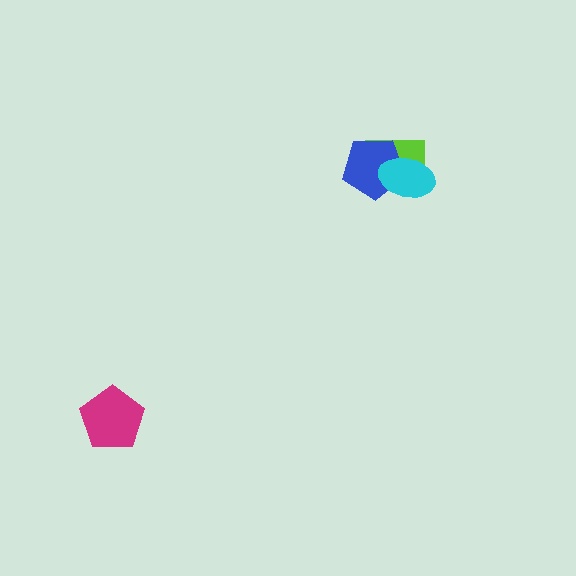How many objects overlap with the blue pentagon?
2 objects overlap with the blue pentagon.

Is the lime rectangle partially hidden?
Yes, it is partially covered by another shape.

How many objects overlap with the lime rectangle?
2 objects overlap with the lime rectangle.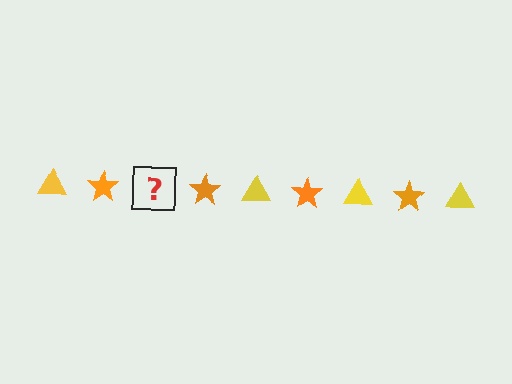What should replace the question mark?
The question mark should be replaced with a yellow triangle.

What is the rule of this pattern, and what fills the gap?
The rule is that the pattern alternates between yellow triangle and orange star. The gap should be filled with a yellow triangle.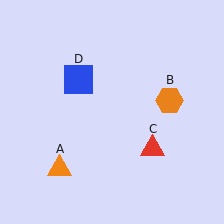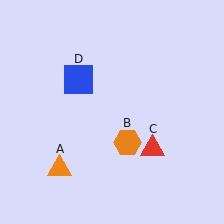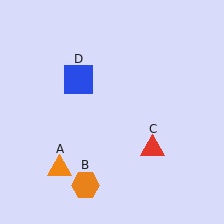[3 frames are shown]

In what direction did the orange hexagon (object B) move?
The orange hexagon (object B) moved down and to the left.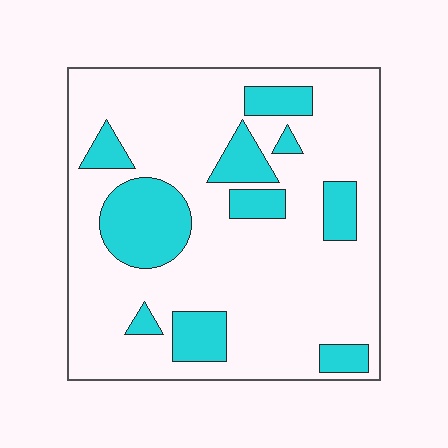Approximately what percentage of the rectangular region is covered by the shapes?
Approximately 20%.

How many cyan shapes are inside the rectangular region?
10.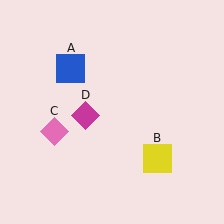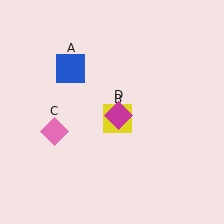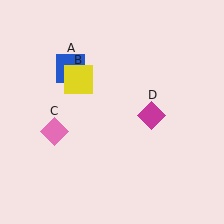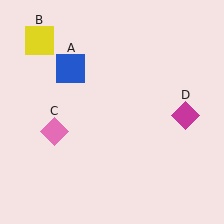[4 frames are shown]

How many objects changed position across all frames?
2 objects changed position: yellow square (object B), magenta diamond (object D).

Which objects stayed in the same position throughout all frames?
Blue square (object A) and pink diamond (object C) remained stationary.